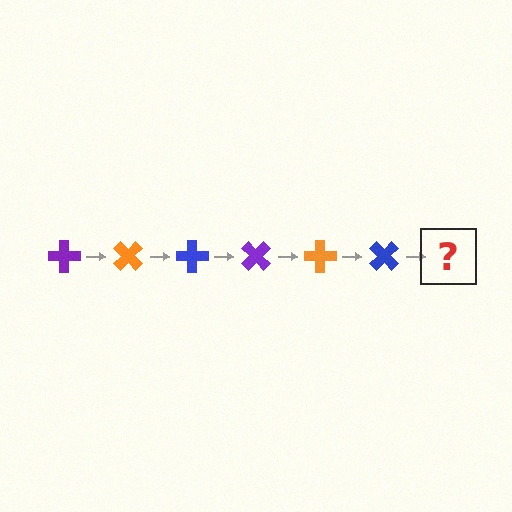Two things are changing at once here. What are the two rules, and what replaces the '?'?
The two rules are that it rotates 45 degrees each step and the color cycles through purple, orange, and blue. The '?' should be a purple cross, rotated 270 degrees from the start.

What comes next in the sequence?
The next element should be a purple cross, rotated 270 degrees from the start.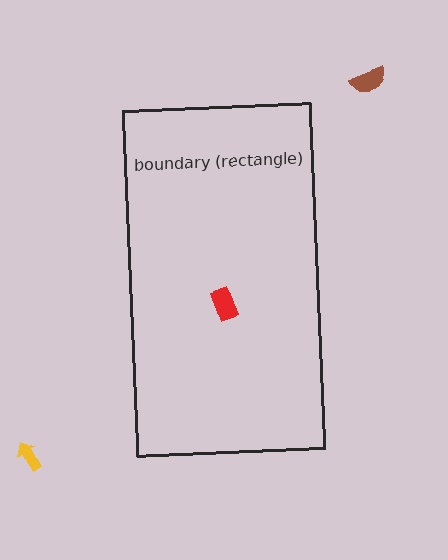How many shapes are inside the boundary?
1 inside, 2 outside.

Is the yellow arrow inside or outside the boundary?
Outside.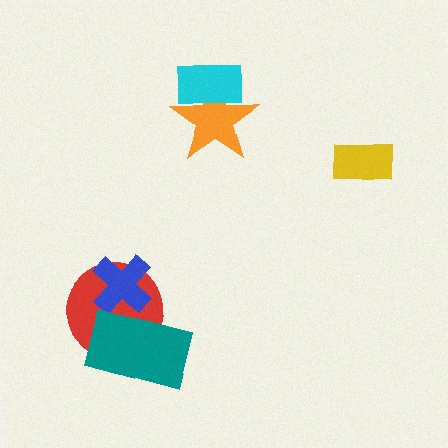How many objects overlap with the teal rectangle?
2 objects overlap with the teal rectangle.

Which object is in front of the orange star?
The cyan rectangle is in front of the orange star.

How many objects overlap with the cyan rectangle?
1 object overlaps with the cyan rectangle.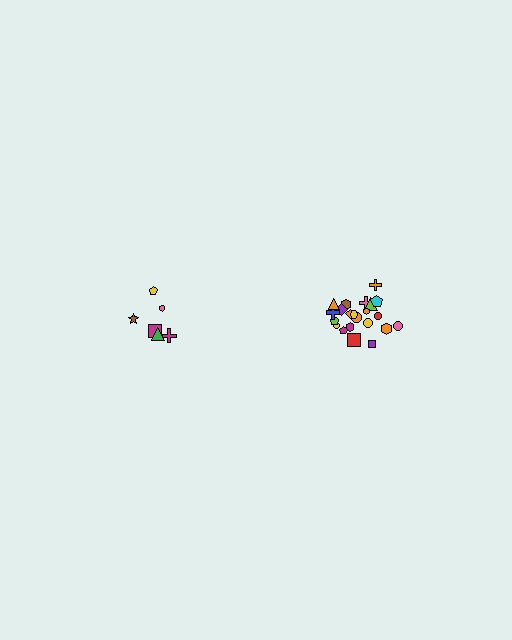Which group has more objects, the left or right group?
The right group.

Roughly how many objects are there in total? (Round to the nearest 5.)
Roughly 30 objects in total.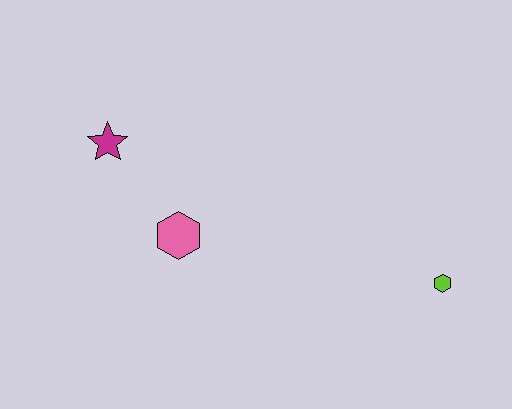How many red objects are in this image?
There are no red objects.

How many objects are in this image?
There are 3 objects.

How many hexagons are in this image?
There are 2 hexagons.